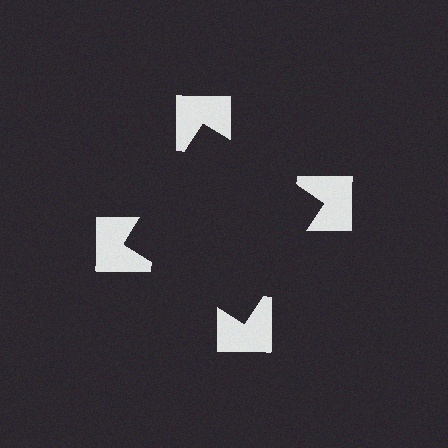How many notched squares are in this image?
There are 4 — one at each vertex of the illusory square.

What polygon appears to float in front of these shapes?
An illusory square — its edges are inferred from the aligned wedge cuts in the notched squares, not physically drawn.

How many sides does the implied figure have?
4 sides.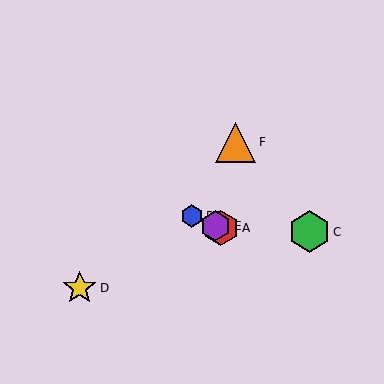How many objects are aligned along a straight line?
3 objects (A, B, E) are aligned along a straight line.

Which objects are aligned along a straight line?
Objects A, B, E are aligned along a straight line.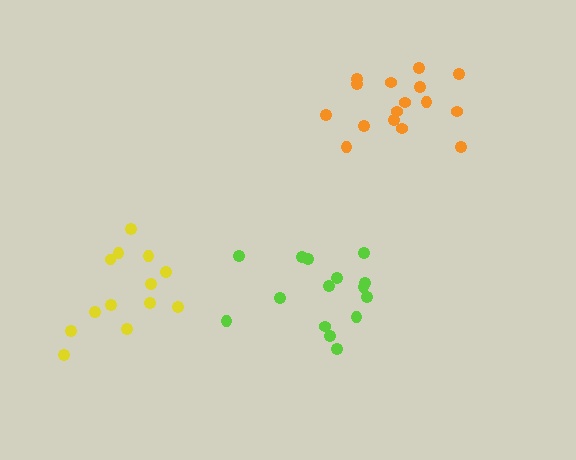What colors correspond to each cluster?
The clusters are colored: orange, yellow, lime.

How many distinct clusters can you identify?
There are 3 distinct clusters.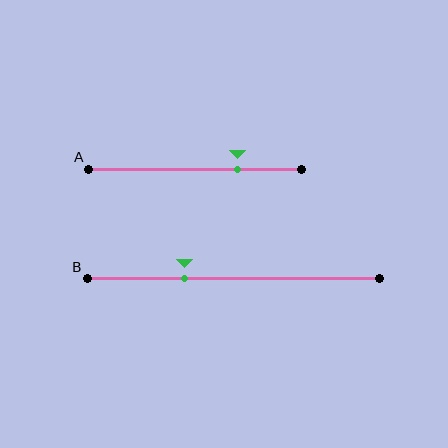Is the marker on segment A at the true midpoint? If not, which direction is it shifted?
No, the marker on segment A is shifted to the right by about 20% of the segment length.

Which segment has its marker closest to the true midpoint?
Segment B has its marker closest to the true midpoint.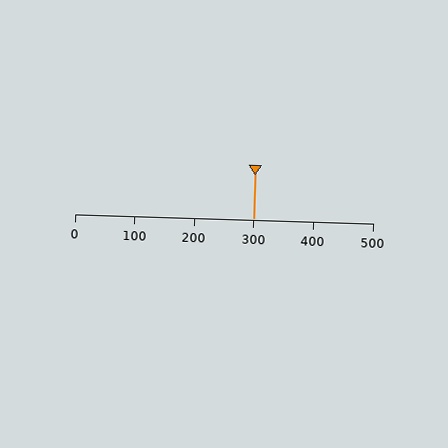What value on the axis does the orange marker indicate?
The marker indicates approximately 300.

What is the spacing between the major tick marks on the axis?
The major ticks are spaced 100 apart.